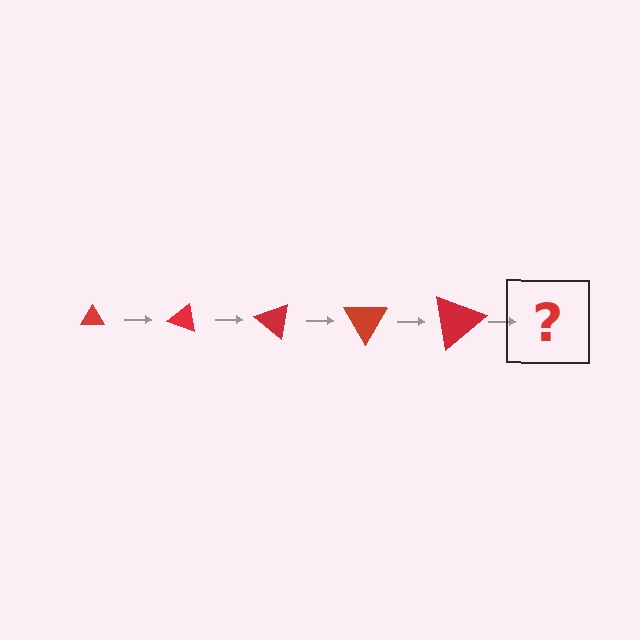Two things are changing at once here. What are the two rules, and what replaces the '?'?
The two rules are that the triangle grows larger each step and it rotates 20 degrees each step. The '?' should be a triangle, larger than the previous one and rotated 100 degrees from the start.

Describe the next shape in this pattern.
It should be a triangle, larger than the previous one and rotated 100 degrees from the start.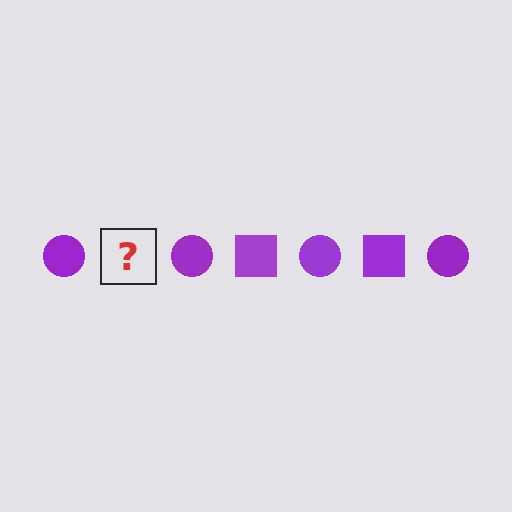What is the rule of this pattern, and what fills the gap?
The rule is that the pattern cycles through circle, square shapes in purple. The gap should be filled with a purple square.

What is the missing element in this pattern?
The missing element is a purple square.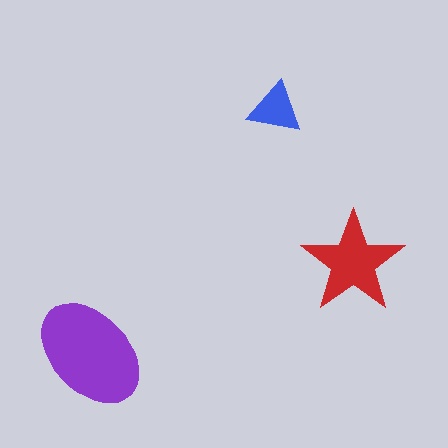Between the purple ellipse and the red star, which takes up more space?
The purple ellipse.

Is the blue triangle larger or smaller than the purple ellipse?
Smaller.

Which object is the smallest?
The blue triangle.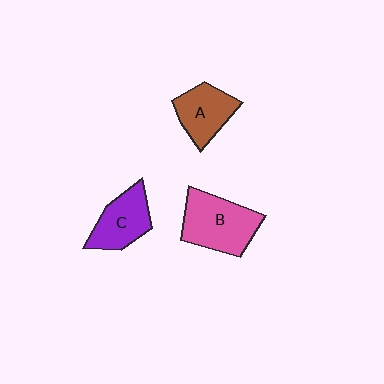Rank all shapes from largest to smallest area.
From largest to smallest: B (pink), C (purple), A (brown).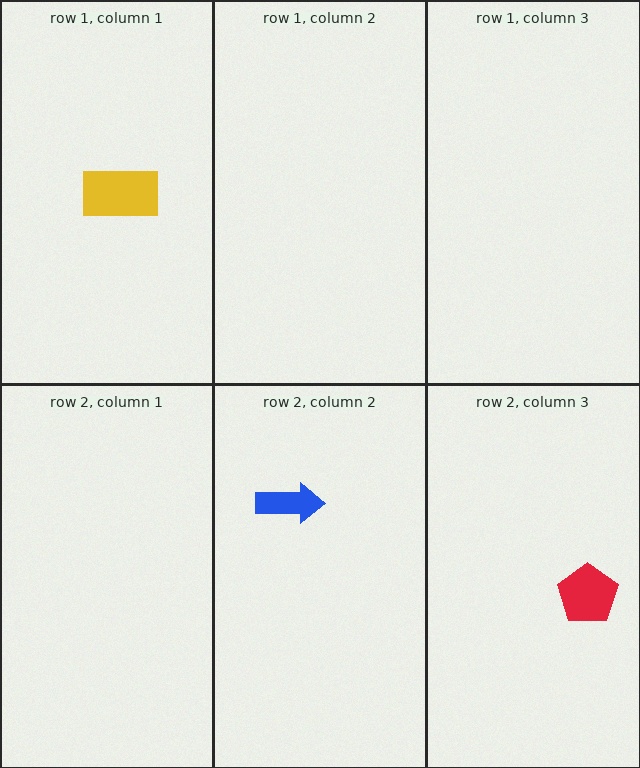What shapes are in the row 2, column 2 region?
The blue arrow.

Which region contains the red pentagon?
The row 2, column 3 region.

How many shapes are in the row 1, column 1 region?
1.